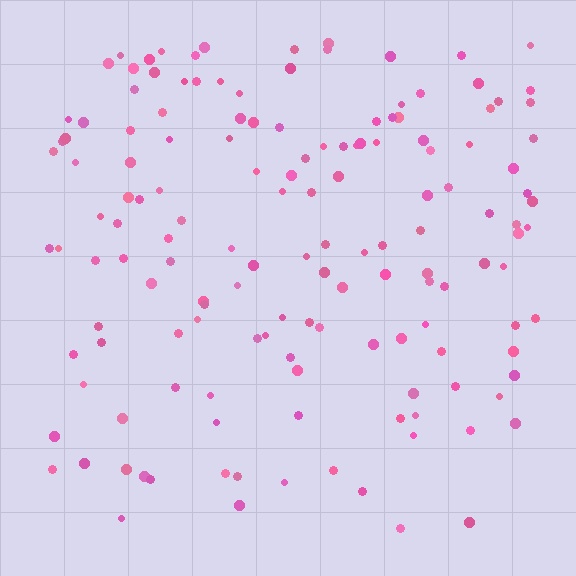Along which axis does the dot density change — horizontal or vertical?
Vertical.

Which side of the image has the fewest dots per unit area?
The bottom.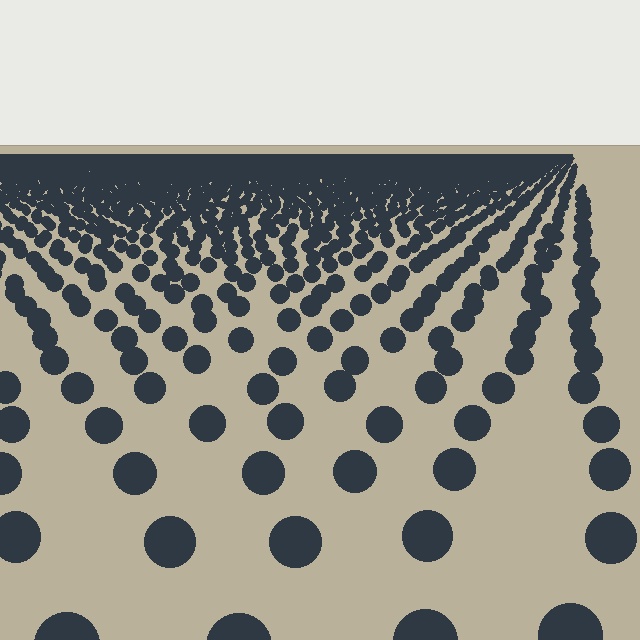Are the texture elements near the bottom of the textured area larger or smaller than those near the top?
Larger. Near the bottom, elements are closer to the viewer and appear at a bigger on-screen size.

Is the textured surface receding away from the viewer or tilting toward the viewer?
The surface is receding away from the viewer. Texture elements get smaller and denser toward the top.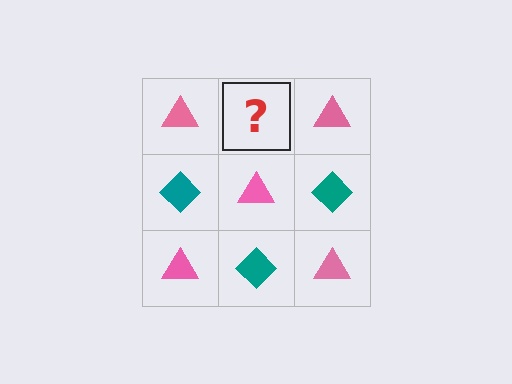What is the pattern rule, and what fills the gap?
The rule is that it alternates pink triangle and teal diamond in a checkerboard pattern. The gap should be filled with a teal diamond.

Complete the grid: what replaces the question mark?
The question mark should be replaced with a teal diamond.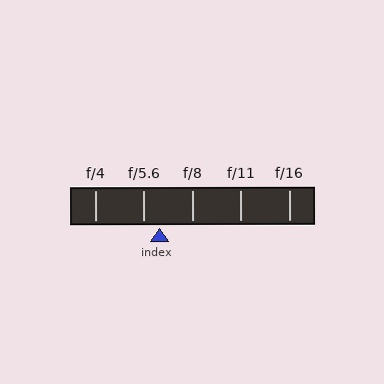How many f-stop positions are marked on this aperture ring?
There are 5 f-stop positions marked.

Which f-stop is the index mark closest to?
The index mark is closest to f/5.6.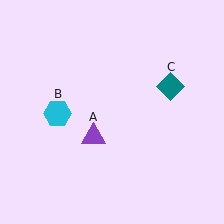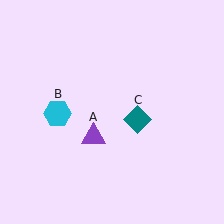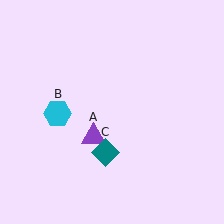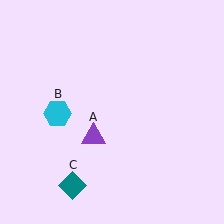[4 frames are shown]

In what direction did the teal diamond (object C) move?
The teal diamond (object C) moved down and to the left.